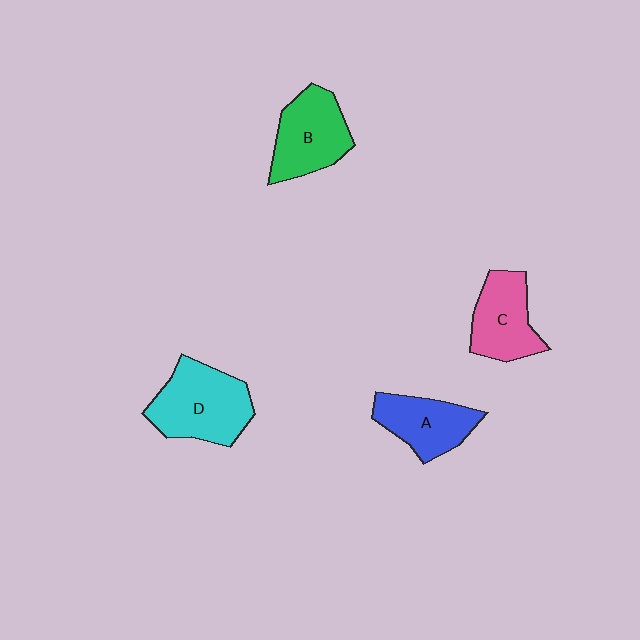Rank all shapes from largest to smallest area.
From largest to smallest: D (cyan), B (green), C (pink), A (blue).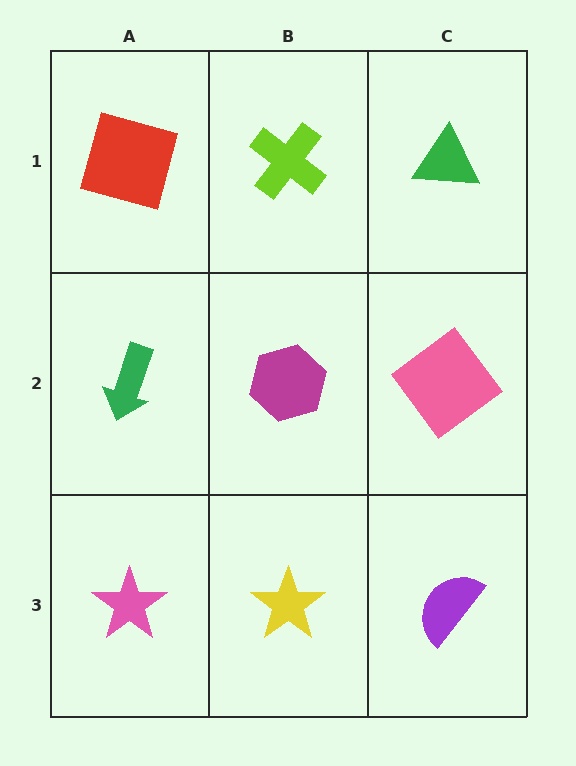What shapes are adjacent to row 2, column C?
A green triangle (row 1, column C), a purple semicircle (row 3, column C), a magenta hexagon (row 2, column B).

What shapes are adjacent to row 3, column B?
A magenta hexagon (row 2, column B), a pink star (row 3, column A), a purple semicircle (row 3, column C).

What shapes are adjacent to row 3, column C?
A pink diamond (row 2, column C), a yellow star (row 3, column B).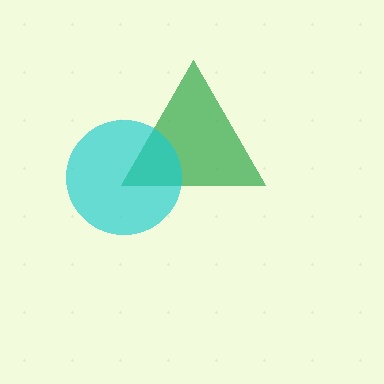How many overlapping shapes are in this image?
There are 2 overlapping shapes in the image.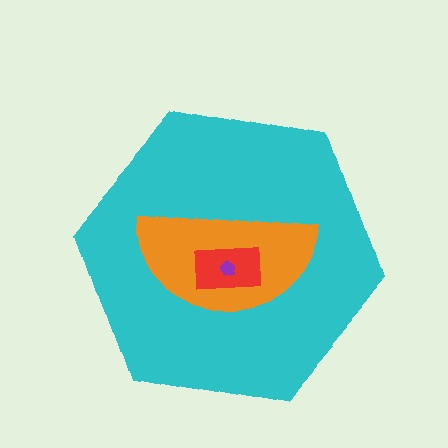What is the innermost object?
The purple pentagon.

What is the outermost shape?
The cyan hexagon.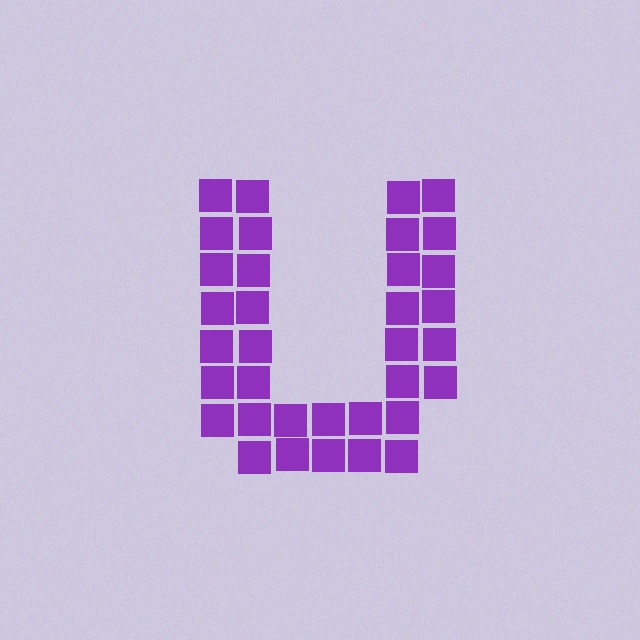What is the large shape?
The large shape is the letter U.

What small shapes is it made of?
It is made of small squares.